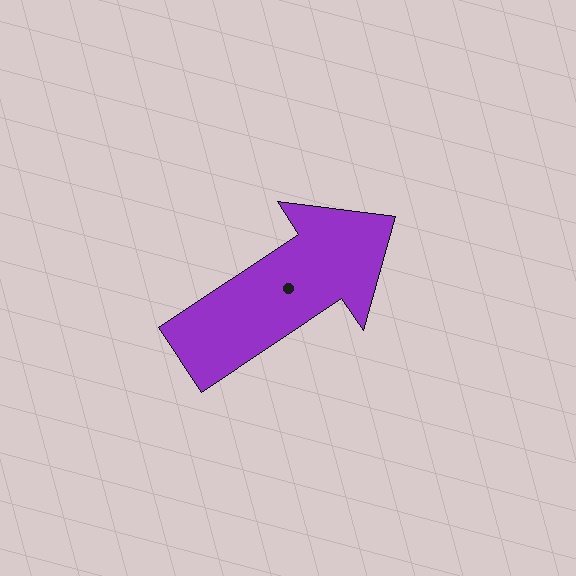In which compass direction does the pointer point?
Northeast.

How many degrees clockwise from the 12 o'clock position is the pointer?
Approximately 56 degrees.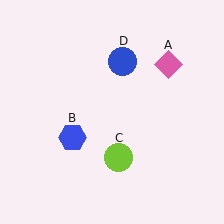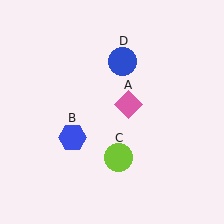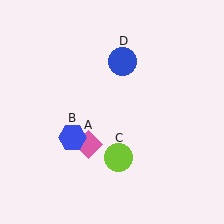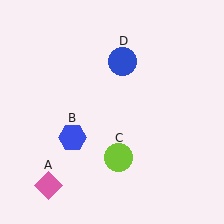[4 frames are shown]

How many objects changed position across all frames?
1 object changed position: pink diamond (object A).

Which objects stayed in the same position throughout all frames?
Blue hexagon (object B) and lime circle (object C) and blue circle (object D) remained stationary.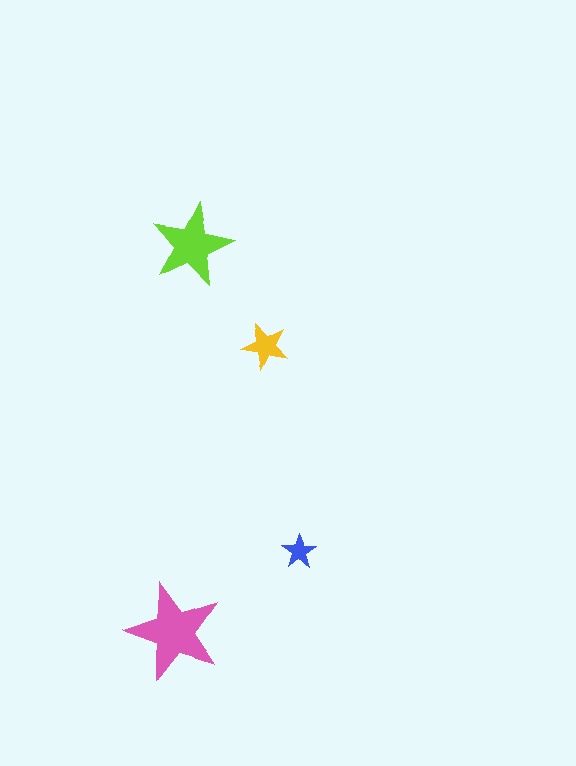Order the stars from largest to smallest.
the pink one, the lime one, the yellow one, the blue one.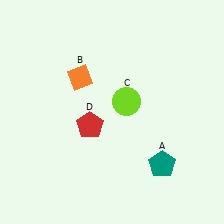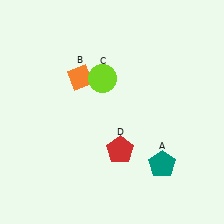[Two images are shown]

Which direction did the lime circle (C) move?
The lime circle (C) moved left.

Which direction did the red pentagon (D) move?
The red pentagon (D) moved right.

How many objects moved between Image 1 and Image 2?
2 objects moved between the two images.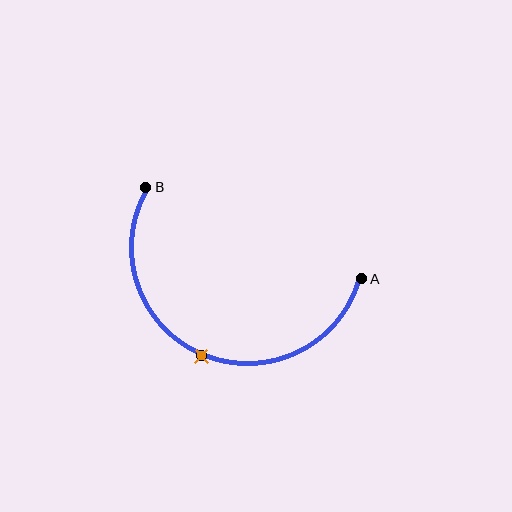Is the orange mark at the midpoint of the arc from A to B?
Yes. The orange mark lies on the arc at equal arc-length from both A and B — it is the arc midpoint.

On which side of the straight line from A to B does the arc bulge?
The arc bulges below the straight line connecting A and B.